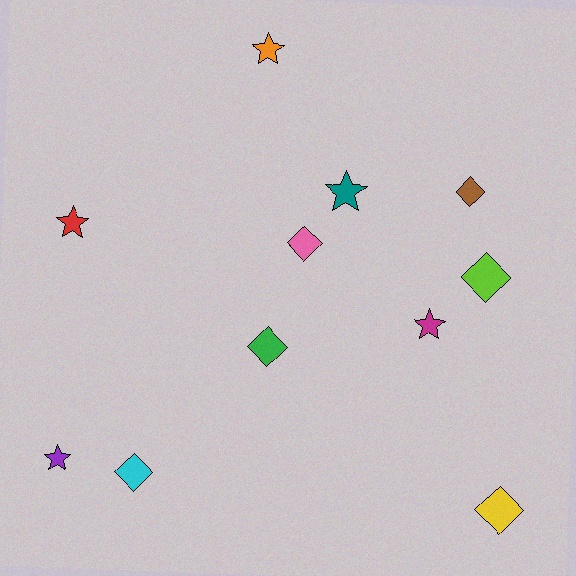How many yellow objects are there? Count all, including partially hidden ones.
There is 1 yellow object.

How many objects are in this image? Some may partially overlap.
There are 11 objects.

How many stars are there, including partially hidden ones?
There are 5 stars.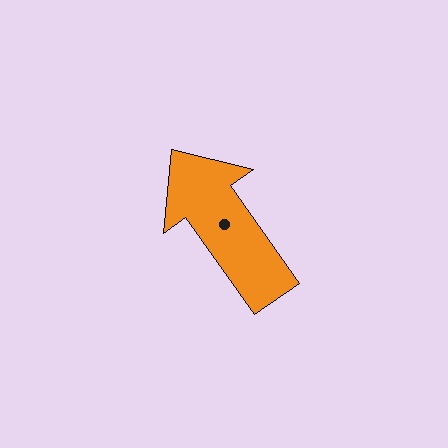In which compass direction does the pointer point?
Northwest.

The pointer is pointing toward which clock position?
Roughly 11 o'clock.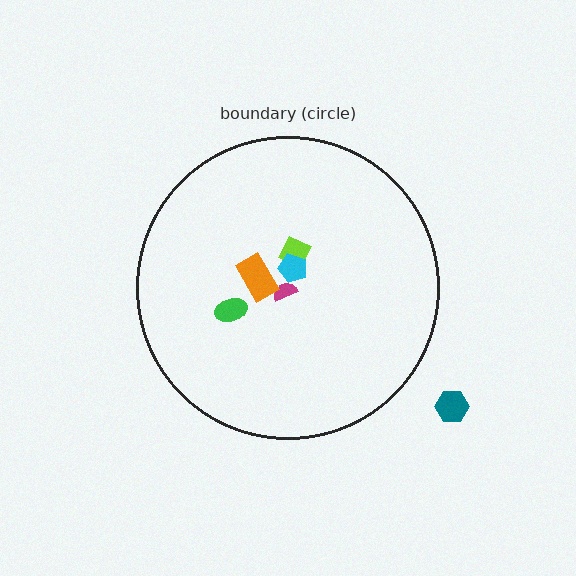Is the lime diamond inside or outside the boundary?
Inside.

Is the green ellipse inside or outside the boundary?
Inside.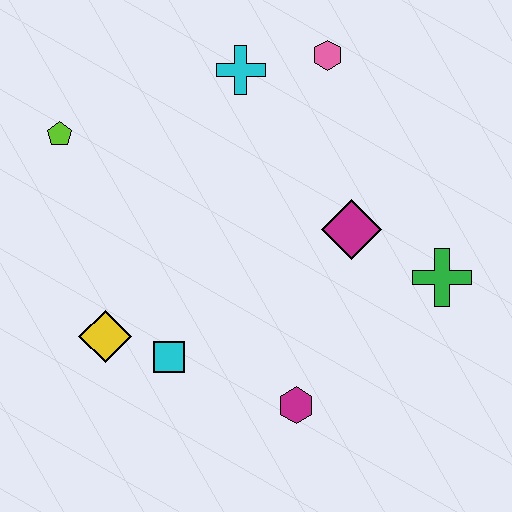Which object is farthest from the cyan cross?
The magenta hexagon is farthest from the cyan cross.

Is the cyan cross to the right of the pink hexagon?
No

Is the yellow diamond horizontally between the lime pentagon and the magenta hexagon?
Yes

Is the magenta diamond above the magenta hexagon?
Yes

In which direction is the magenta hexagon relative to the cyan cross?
The magenta hexagon is below the cyan cross.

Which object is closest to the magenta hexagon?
The cyan square is closest to the magenta hexagon.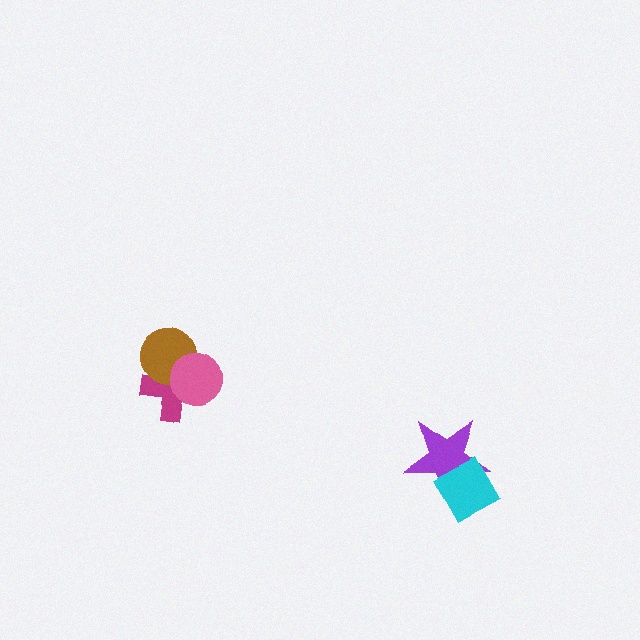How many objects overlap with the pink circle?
2 objects overlap with the pink circle.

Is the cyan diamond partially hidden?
No, no other shape covers it.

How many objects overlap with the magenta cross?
2 objects overlap with the magenta cross.